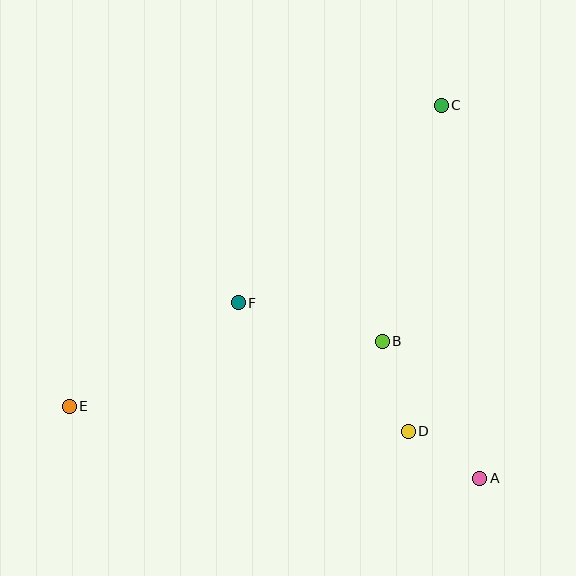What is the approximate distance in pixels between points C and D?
The distance between C and D is approximately 328 pixels.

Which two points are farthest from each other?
Points C and E are farthest from each other.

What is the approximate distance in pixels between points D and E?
The distance between D and E is approximately 340 pixels.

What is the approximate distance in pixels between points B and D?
The distance between B and D is approximately 94 pixels.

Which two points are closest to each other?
Points A and D are closest to each other.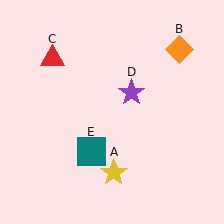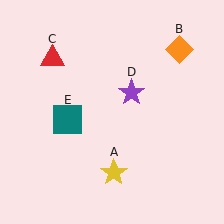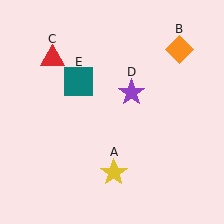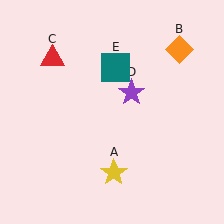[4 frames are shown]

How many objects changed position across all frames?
1 object changed position: teal square (object E).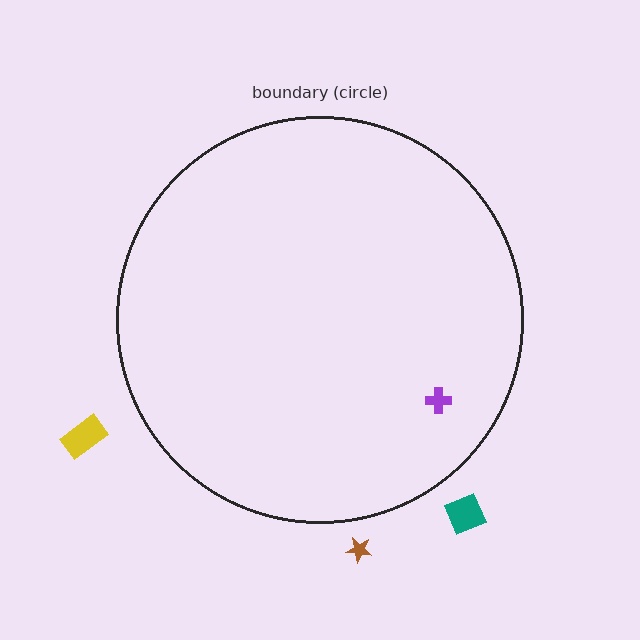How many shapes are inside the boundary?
1 inside, 3 outside.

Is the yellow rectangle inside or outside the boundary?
Outside.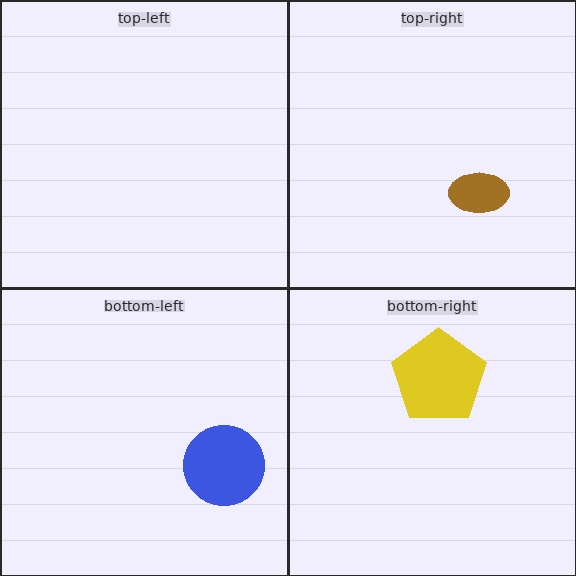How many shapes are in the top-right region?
1.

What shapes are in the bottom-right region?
The yellow pentagon.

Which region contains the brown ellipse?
The top-right region.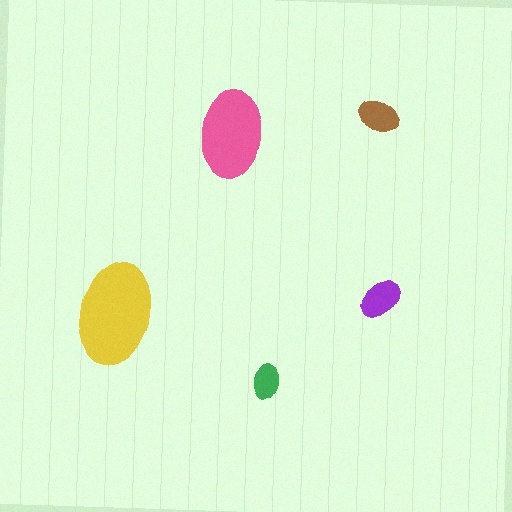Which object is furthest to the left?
The yellow ellipse is leftmost.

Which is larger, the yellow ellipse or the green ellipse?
The yellow one.